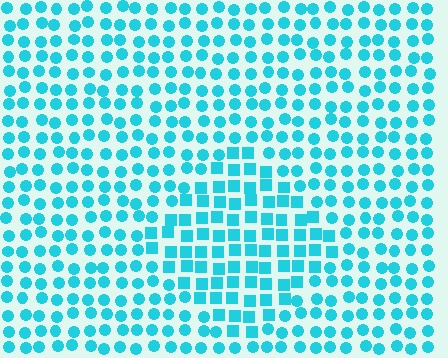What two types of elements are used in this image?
The image uses squares inside the diamond region and circles outside it.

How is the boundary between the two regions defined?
The boundary is defined by a change in element shape: squares inside vs. circles outside. All elements share the same color and spacing.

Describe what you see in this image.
The image is filled with small cyan elements arranged in a uniform grid. A diamond-shaped region contains squares, while the surrounding area contains circles. The boundary is defined purely by the change in element shape.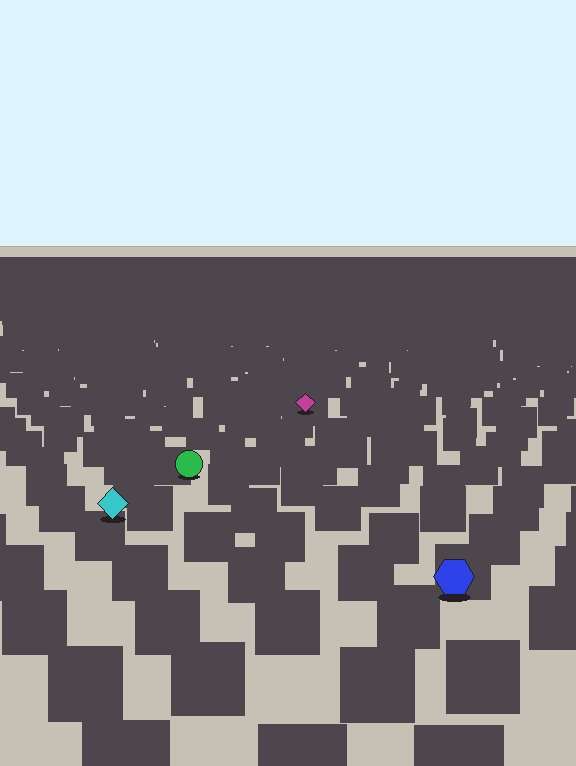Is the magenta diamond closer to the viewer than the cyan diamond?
No. The cyan diamond is closer — you can tell from the texture gradient: the ground texture is coarser near it.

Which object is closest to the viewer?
The blue hexagon is closest. The texture marks near it are larger and more spread out.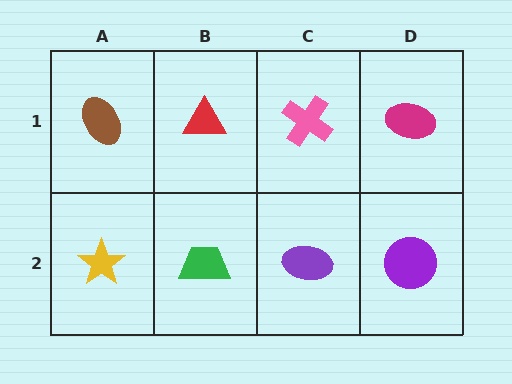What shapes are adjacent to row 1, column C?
A purple ellipse (row 2, column C), a red triangle (row 1, column B), a magenta ellipse (row 1, column D).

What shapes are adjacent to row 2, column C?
A pink cross (row 1, column C), a green trapezoid (row 2, column B), a purple circle (row 2, column D).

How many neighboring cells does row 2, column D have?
2.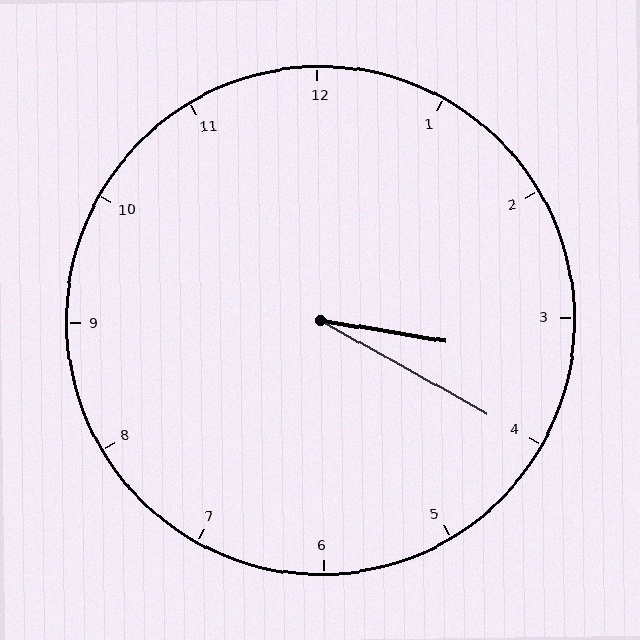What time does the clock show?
3:20.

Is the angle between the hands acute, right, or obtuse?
It is acute.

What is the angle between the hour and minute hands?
Approximately 20 degrees.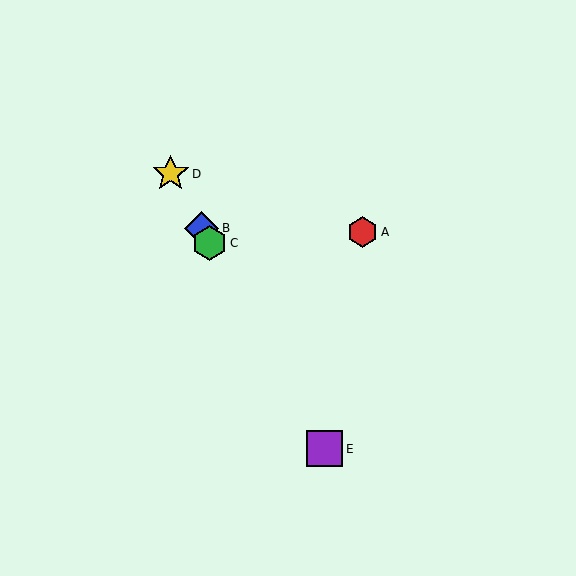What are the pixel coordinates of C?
Object C is at (210, 243).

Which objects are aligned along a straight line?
Objects B, C, D, E are aligned along a straight line.